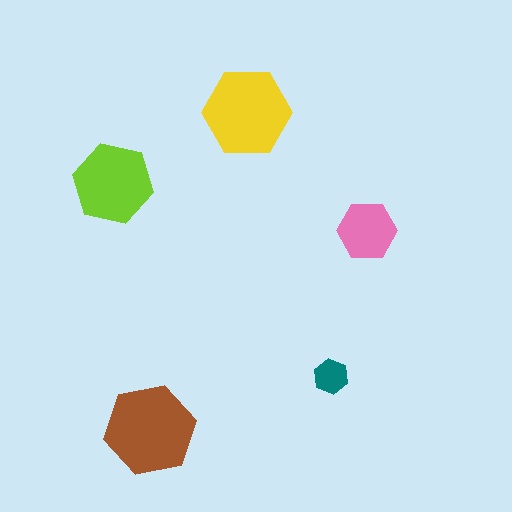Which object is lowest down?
The brown hexagon is bottommost.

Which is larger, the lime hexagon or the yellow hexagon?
The yellow one.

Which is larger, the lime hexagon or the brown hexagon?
The brown one.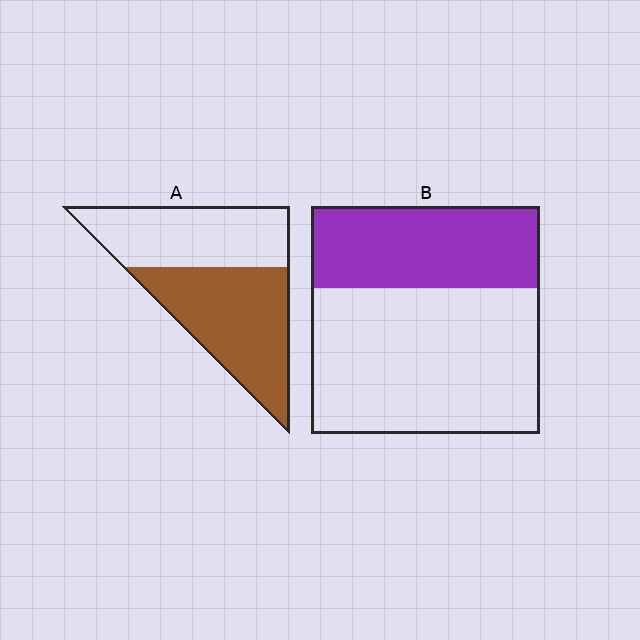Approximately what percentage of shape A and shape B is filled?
A is approximately 55% and B is approximately 35%.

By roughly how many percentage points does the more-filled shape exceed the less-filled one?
By roughly 20 percentage points (A over B).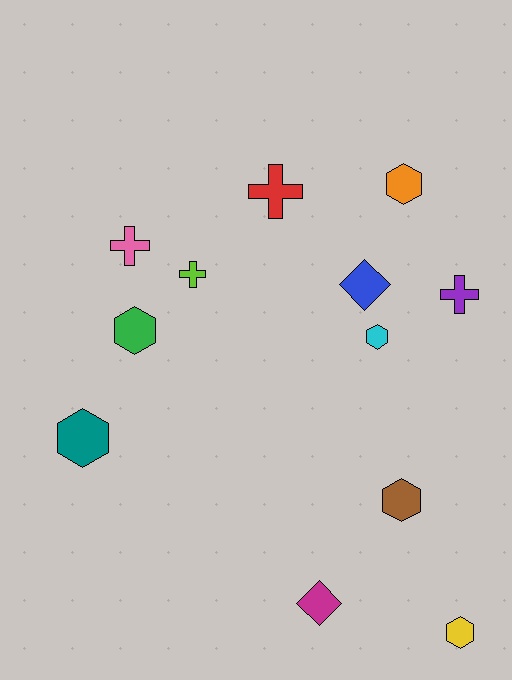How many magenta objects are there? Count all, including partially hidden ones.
There is 1 magenta object.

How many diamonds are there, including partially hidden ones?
There are 2 diamonds.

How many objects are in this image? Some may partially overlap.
There are 12 objects.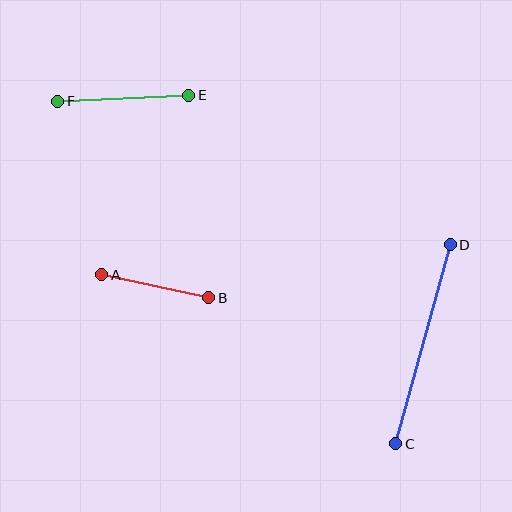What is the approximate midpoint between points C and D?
The midpoint is at approximately (423, 344) pixels.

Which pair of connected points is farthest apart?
Points C and D are farthest apart.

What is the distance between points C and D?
The distance is approximately 207 pixels.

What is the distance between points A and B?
The distance is approximately 109 pixels.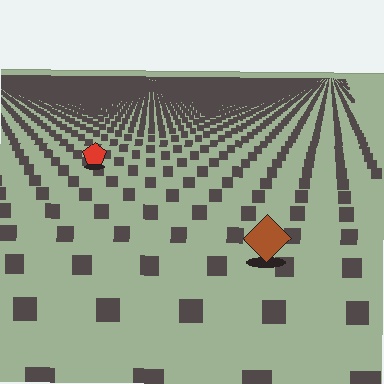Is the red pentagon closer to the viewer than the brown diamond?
No. The brown diamond is closer — you can tell from the texture gradient: the ground texture is coarser near it.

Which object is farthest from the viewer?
The red pentagon is farthest from the viewer. It appears smaller and the ground texture around it is denser.